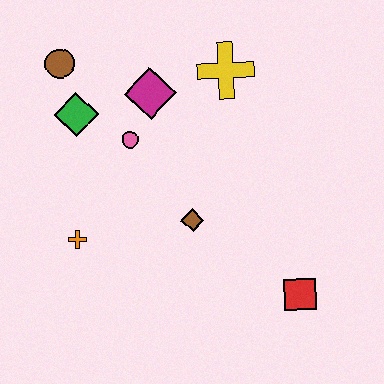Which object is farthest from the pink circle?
The red square is farthest from the pink circle.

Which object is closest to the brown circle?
The green diamond is closest to the brown circle.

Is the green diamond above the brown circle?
No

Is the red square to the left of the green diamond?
No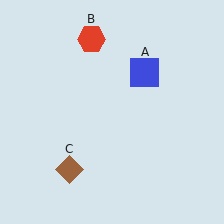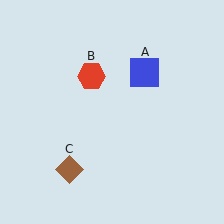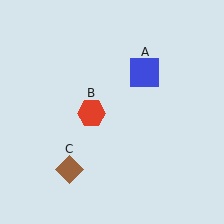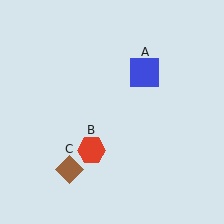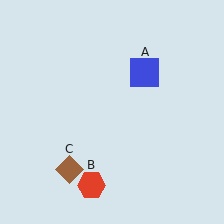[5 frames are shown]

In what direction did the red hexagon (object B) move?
The red hexagon (object B) moved down.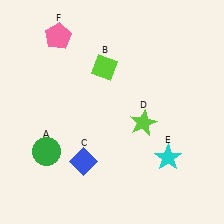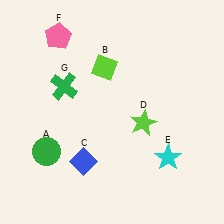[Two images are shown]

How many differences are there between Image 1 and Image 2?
There is 1 difference between the two images.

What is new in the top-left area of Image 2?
A green cross (G) was added in the top-left area of Image 2.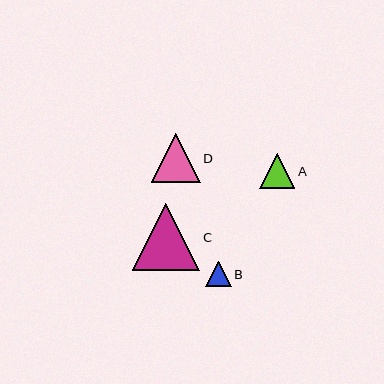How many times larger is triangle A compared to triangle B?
Triangle A is approximately 1.4 times the size of triangle B.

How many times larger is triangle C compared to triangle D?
Triangle C is approximately 1.4 times the size of triangle D.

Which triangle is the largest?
Triangle C is the largest with a size of approximately 67 pixels.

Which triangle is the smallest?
Triangle B is the smallest with a size of approximately 26 pixels.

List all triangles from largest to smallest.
From largest to smallest: C, D, A, B.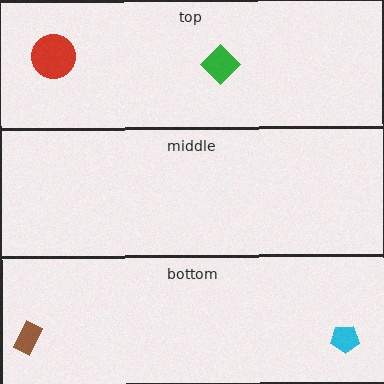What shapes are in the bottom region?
The cyan pentagon, the brown rectangle.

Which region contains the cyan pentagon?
The bottom region.